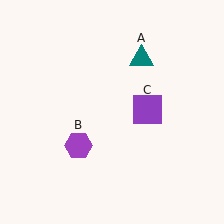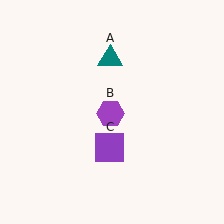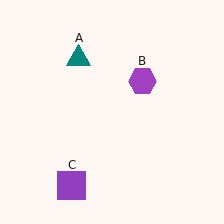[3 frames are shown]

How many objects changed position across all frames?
3 objects changed position: teal triangle (object A), purple hexagon (object B), purple square (object C).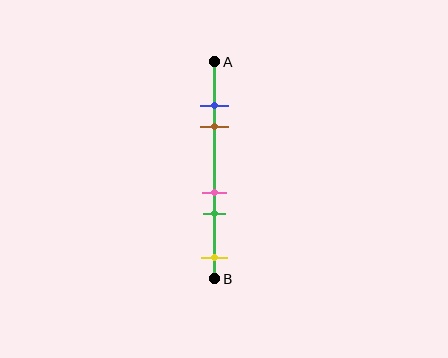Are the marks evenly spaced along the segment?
No, the marks are not evenly spaced.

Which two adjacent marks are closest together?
The blue and brown marks are the closest adjacent pair.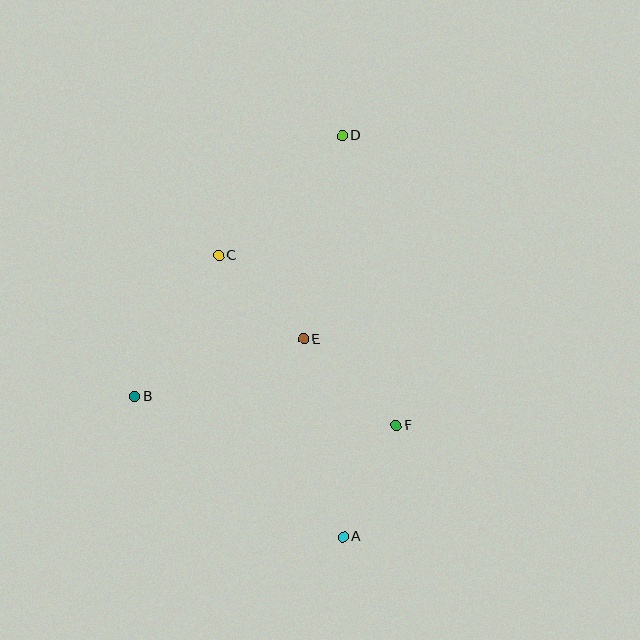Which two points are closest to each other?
Points C and E are closest to each other.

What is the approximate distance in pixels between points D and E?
The distance between D and E is approximately 207 pixels.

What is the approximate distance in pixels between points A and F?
The distance between A and F is approximately 123 pixels.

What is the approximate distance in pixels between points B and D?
The distance between B and D is approximately 333 pixels.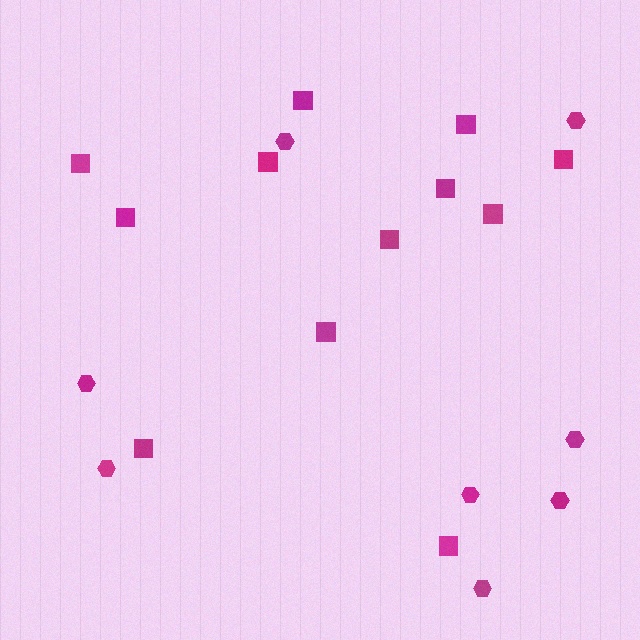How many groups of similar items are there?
There are 2 groups: one group of hexagons (8) and one group of squares (12).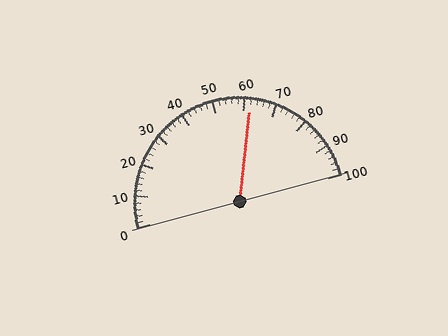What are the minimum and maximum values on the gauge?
The gauge ranges from 0 to 100.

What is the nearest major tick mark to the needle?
The nearest major tick mark is 60.